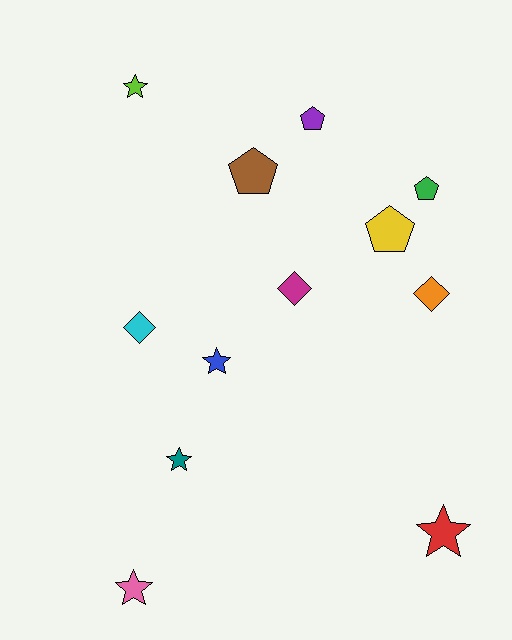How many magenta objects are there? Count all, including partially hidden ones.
There is 1 magenta object.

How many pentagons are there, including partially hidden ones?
There are 4 pentagons.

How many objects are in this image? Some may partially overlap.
There are 12 objects.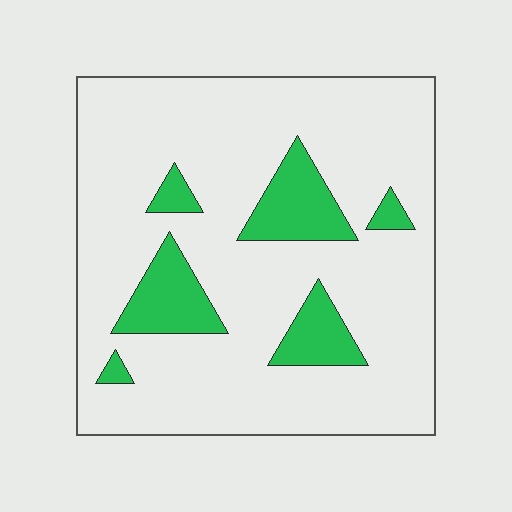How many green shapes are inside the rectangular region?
6.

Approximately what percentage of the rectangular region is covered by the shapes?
Approximately 15%.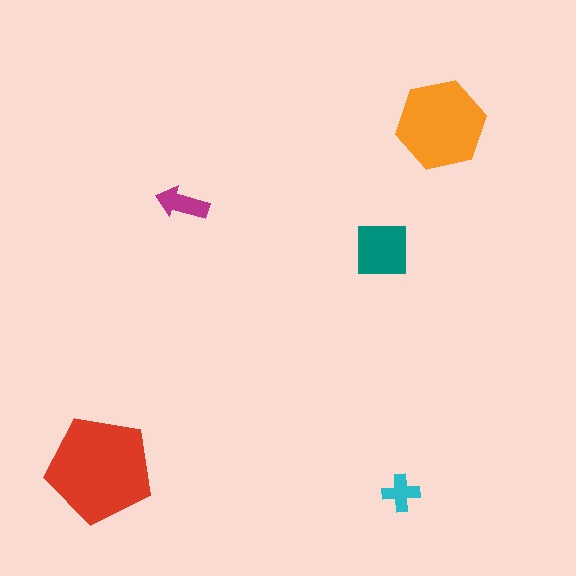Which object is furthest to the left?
The red pentagon is leftmost.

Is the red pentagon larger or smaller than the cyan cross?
Larger.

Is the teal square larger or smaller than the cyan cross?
Larger.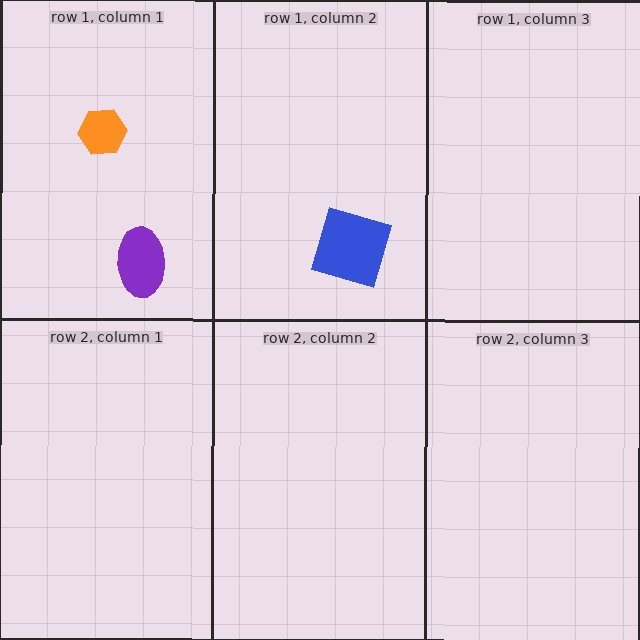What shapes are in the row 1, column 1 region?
The purple ellipse, the orange hexagon.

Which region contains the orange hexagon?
The row 1, column 1 region.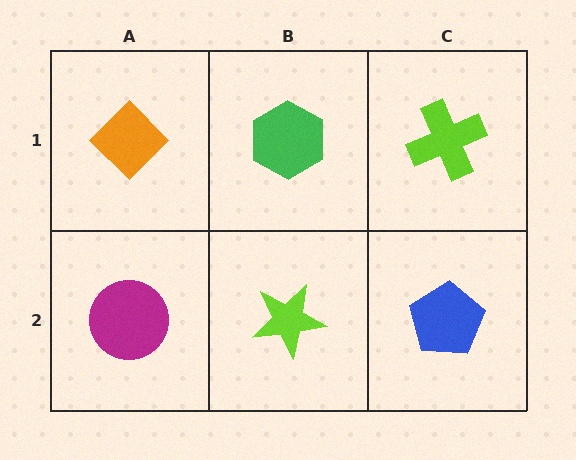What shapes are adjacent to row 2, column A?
An orange diamond (row 1, column A), a lime star (row 2, column B).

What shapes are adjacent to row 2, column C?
A lime cross (row 1, column C), a lime star (row 2, column B).